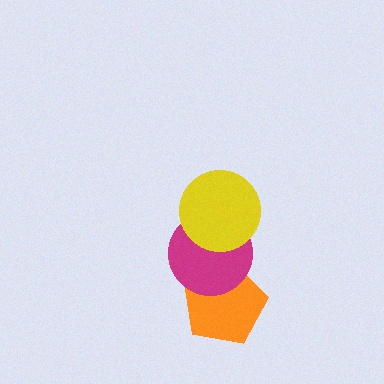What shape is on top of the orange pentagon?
The magenta circle is on top of the orange pentagon.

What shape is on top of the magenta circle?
The yellow circle is on top of the magenta circle.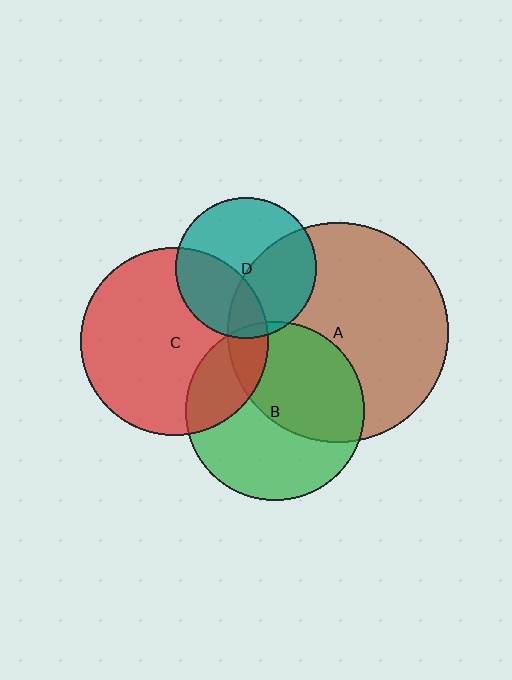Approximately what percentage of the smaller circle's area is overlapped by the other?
Approximately 45%.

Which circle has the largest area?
Circle A (brown).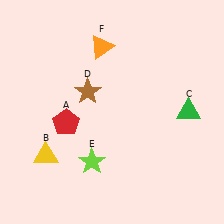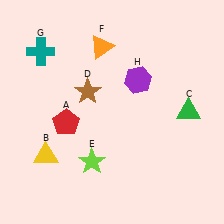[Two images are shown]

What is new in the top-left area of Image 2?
A teal cross (G) was added in the top-left area of Image 2.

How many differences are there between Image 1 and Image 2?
There are 2 differences between the two images.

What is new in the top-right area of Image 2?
A purple hexagon (H) was added in the top-right area of Image 2.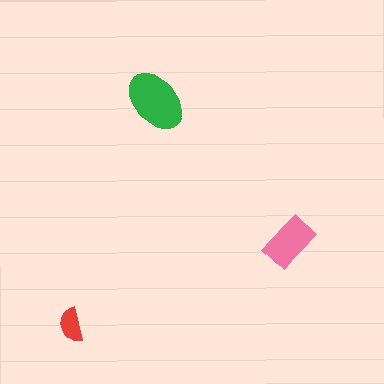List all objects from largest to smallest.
The green ellipse, the pink rectangle, the red semicircle.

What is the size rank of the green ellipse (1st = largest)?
1st.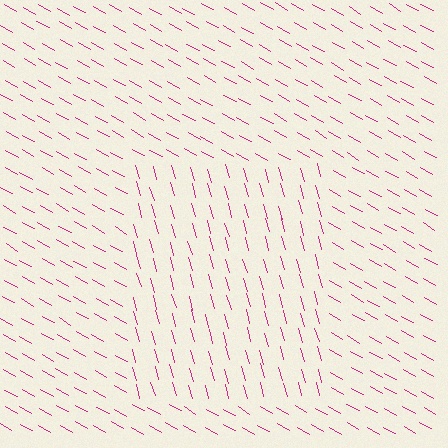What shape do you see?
I see a rectangle.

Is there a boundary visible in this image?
Yes, there is a texture boundary formed by a change in line orientation.